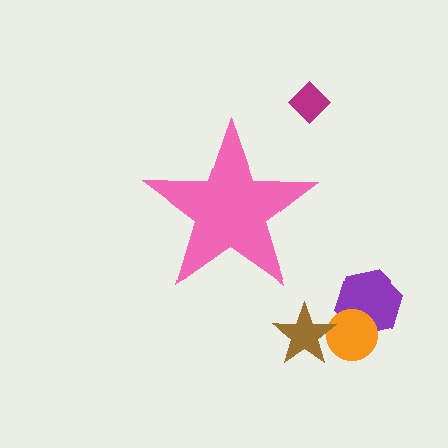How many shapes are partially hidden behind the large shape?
0 shapes are partially hidden.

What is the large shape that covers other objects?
A pink star.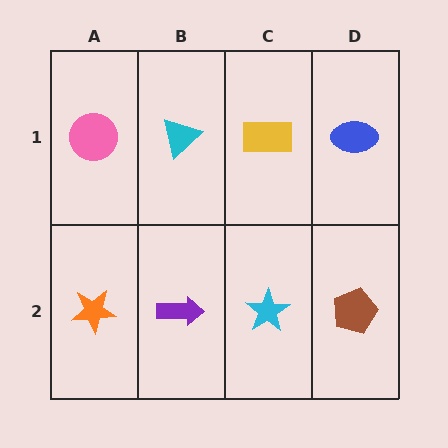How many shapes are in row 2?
4 shapes.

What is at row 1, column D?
A blue ellipse.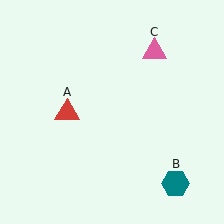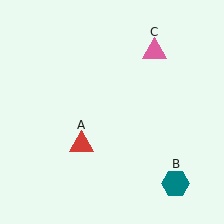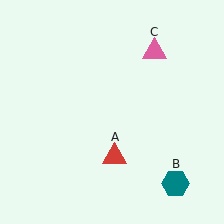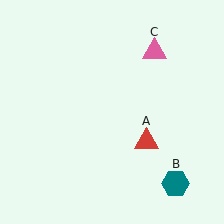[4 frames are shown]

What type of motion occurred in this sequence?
The red triangle (object A) rotated counterclockwise around the center of the scene.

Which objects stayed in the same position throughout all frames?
Teal hexagon (object B) and pink triangle (object C) remained stationary.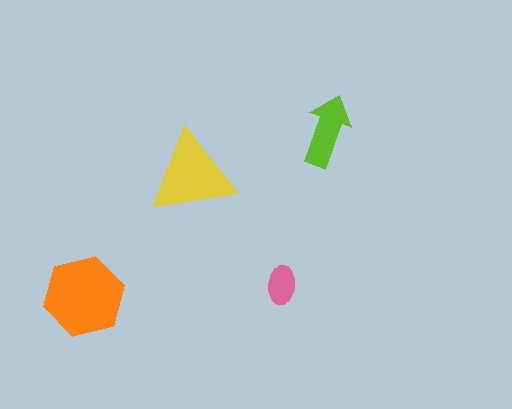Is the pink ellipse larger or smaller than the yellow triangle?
Smaller.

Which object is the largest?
The orange hexagon.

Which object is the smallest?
The pink ellipse.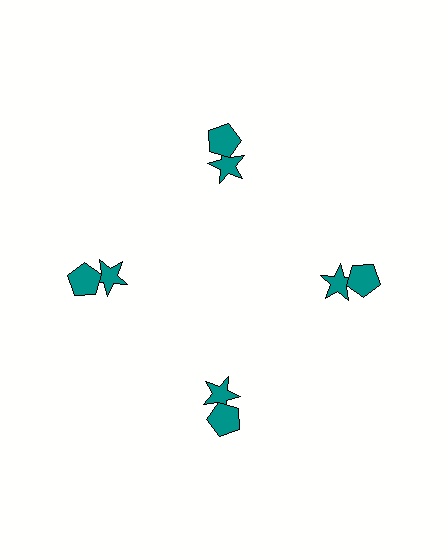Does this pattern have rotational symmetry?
Yes, this pattern has 4-fold rotational symmetry. It looks the same after rotating 90 degrees around the center.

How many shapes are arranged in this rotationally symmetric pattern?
There are 8 shapes, arranged in 4 groups of 2.